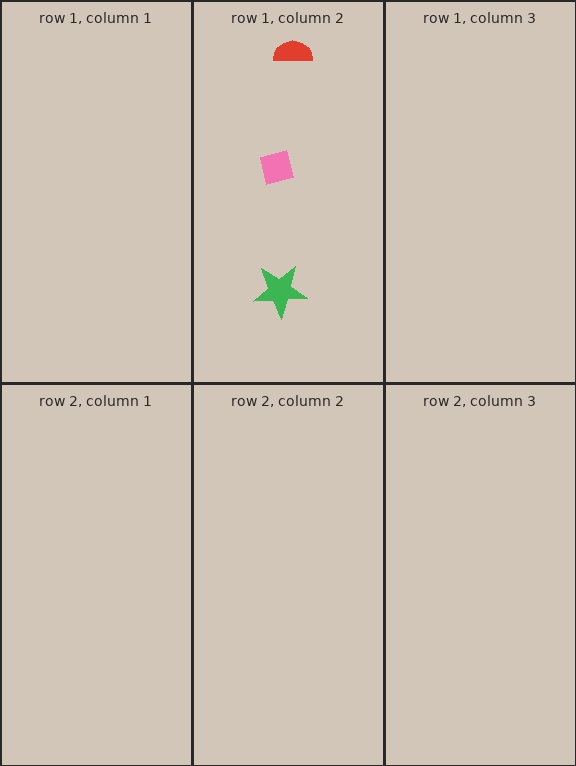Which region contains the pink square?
The row 1, column 2 region.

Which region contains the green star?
The row 1, column 2 region.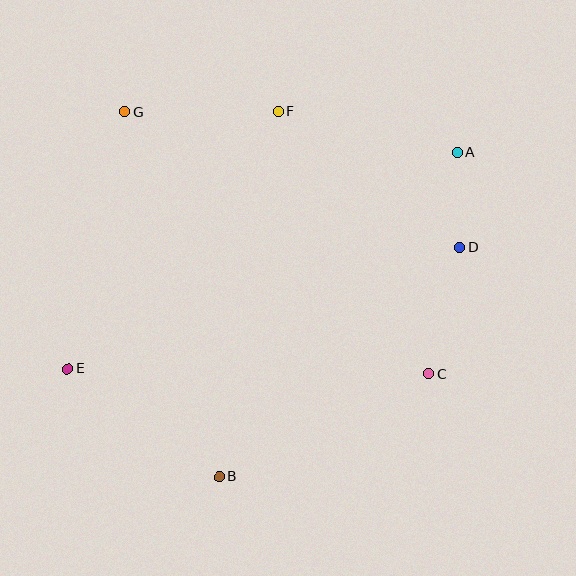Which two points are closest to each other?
Points A and D are closest to each other.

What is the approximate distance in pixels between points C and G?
The distance between C and G is approximately 401 pixels.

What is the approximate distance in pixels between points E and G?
The distance between E and G is approximately 263 pixels.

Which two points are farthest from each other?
Points A and E are farthest from each other.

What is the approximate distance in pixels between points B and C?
The distance between B and C is approximately 233 pixels.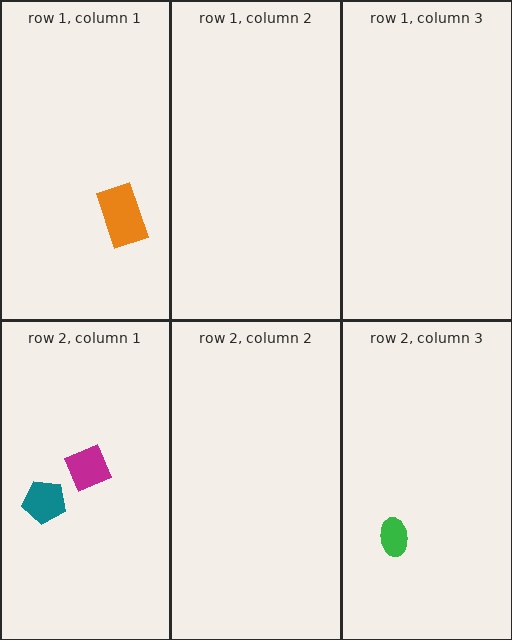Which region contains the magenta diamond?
The row 2, column 1 region.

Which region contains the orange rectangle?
The row 1, column 1 region.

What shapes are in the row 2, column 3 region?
The green ellipse.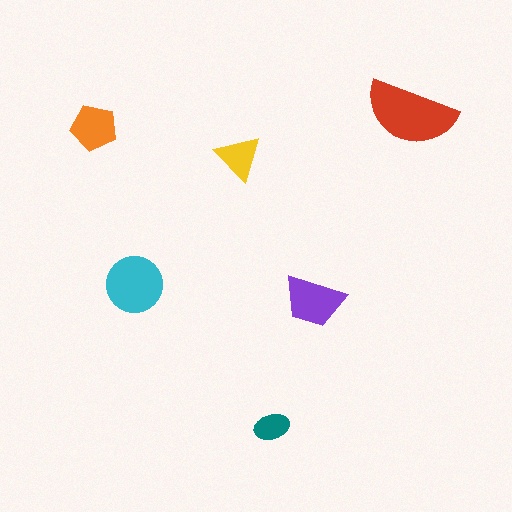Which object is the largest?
The red semicircle.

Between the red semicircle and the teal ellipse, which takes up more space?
The red semicircle.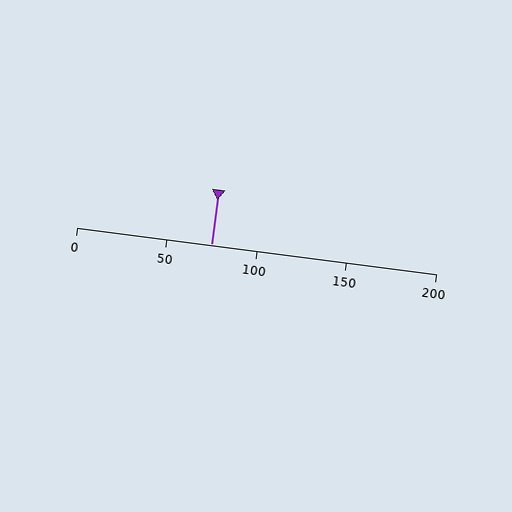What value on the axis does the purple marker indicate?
The marker indicates approximately 75.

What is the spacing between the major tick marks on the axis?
The major ticks are spaced 50 apart.